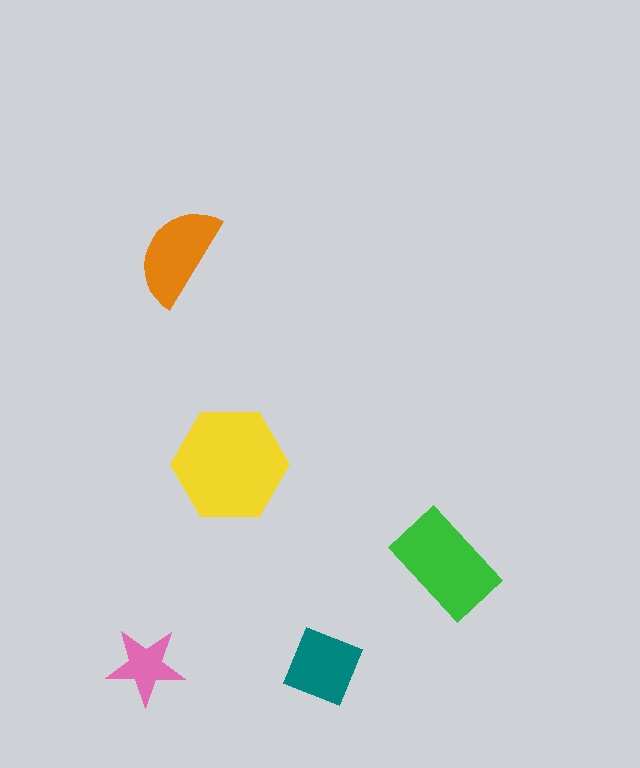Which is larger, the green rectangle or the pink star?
The green rectangle.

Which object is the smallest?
The pink star.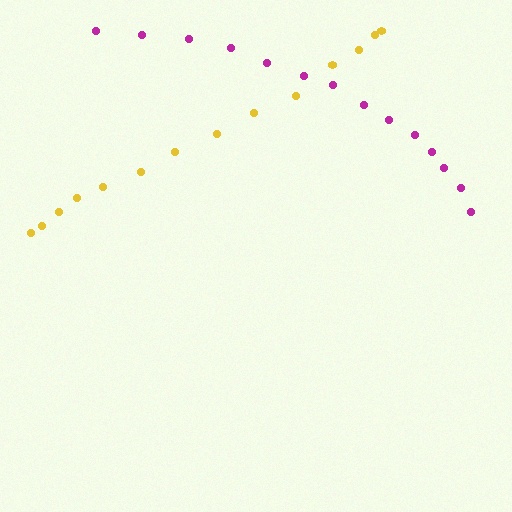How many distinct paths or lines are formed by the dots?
There are 2 distinct paths.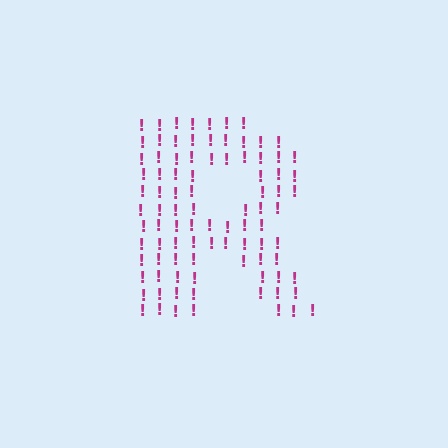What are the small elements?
The small elements are exclamation marks.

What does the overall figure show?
The overall figure shows the letter R.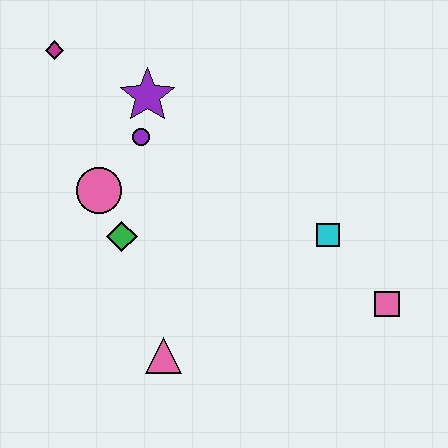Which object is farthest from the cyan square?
The magenta diamond is farthest from the cyan square.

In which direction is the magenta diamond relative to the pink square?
The magenta diamond is to the left of the pink square.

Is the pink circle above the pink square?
Yes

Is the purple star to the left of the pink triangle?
Yes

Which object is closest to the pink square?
The cyan square is closest to the pink square.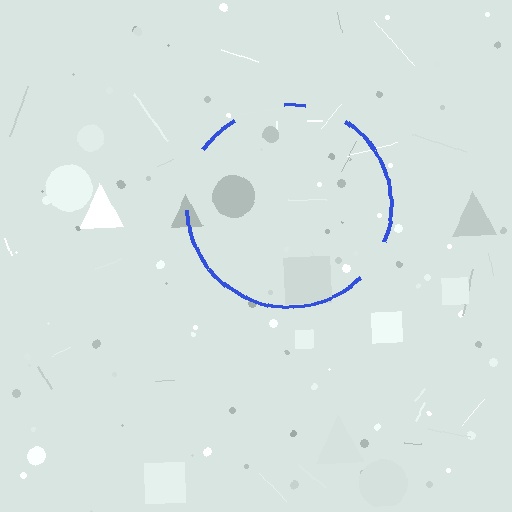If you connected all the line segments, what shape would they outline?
They would outline a circle.